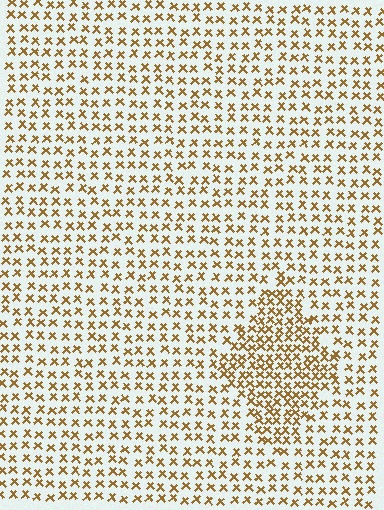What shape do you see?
I see a diamond.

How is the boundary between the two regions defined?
The boundary is defined by a change in element density (approximately 1.8x ratio). All elements are the same color, size, and shape.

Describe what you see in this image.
The image contains small brown elements arranged at two different densities. A diamond-shaped region is visible where the elements are more densely packed than the surrounding area.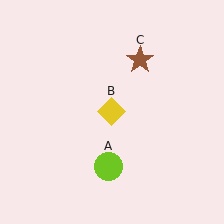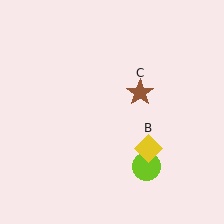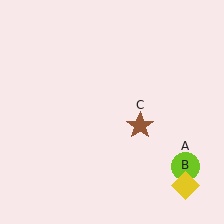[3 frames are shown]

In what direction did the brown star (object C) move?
The brown star (object C) moved down.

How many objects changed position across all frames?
3 objects changed position: lime circle (object A), yellow diamond (object B), brown star (object C).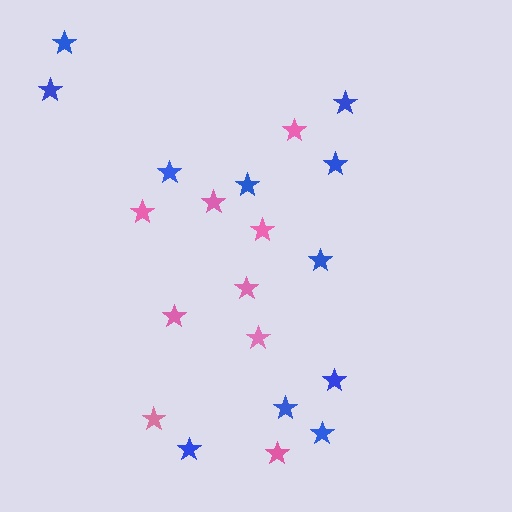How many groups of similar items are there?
There are 2 groups: one group of pink stars (9) and one group of blue stars (11).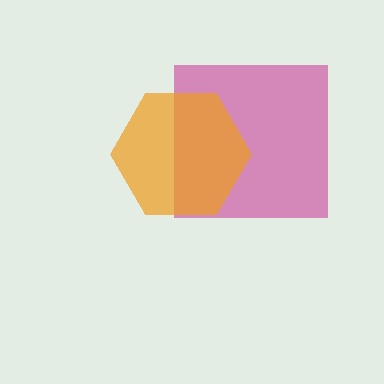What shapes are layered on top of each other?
The layered shapes are: a magenta square, an orange hexagon.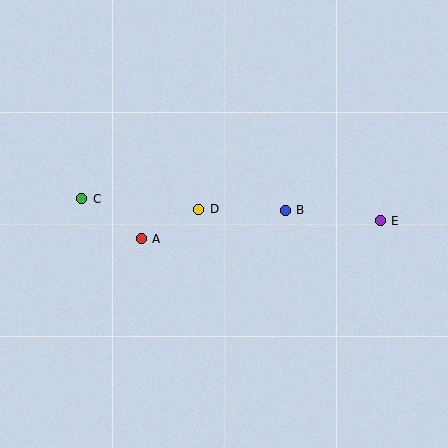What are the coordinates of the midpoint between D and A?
The midpoint between D and A is at (170, 224).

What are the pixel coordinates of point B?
Point B is at (285, 210).